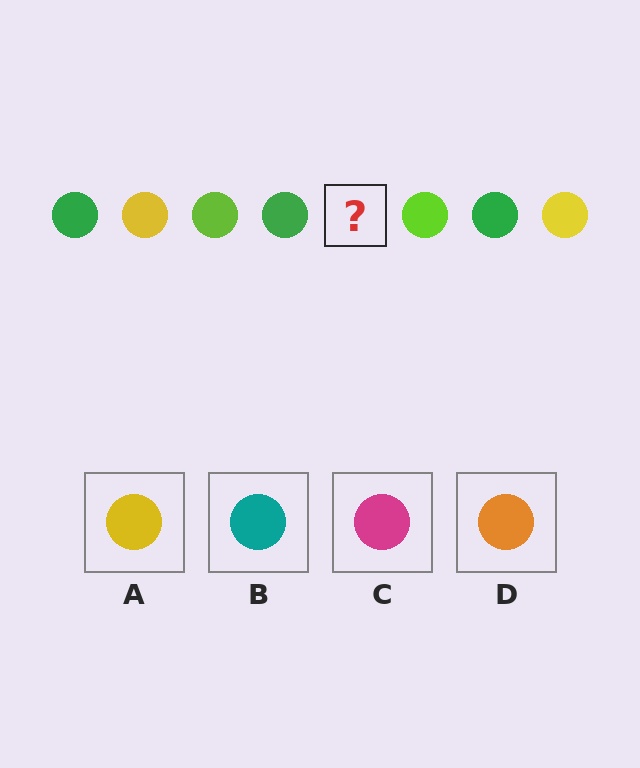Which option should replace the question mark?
Option A.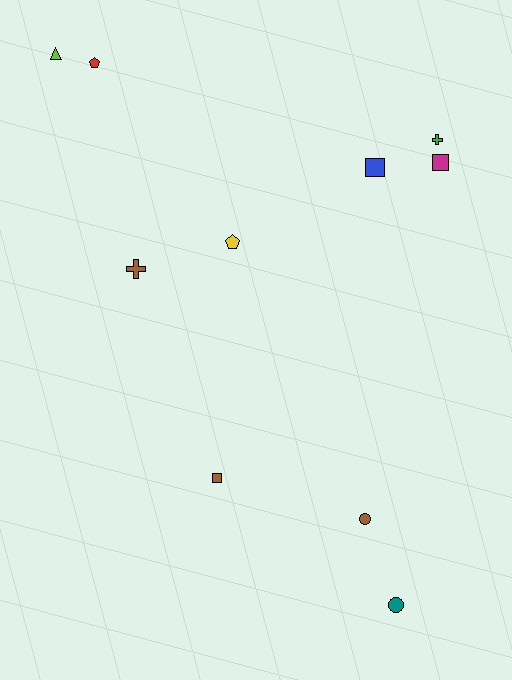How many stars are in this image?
There are no stars.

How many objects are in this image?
There are 10 objects.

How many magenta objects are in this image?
There is 1 magenta object.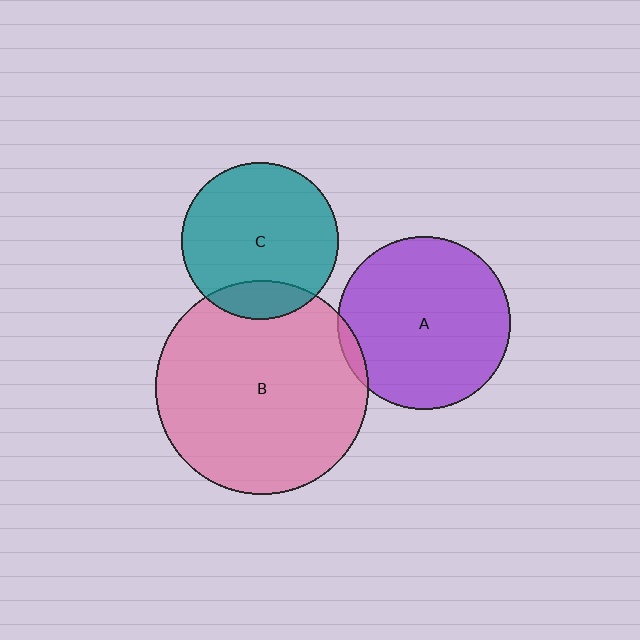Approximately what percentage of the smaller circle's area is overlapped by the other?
Approximately 5%.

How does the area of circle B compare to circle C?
Approximately 1.8 times.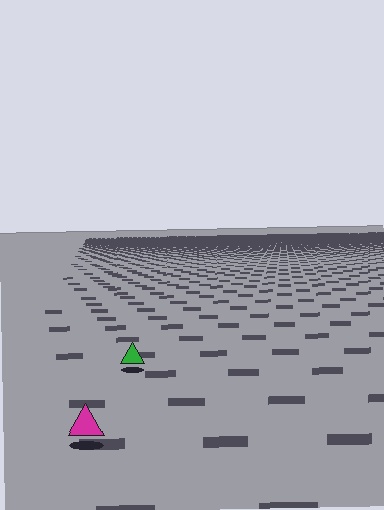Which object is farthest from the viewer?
The green triangle is farthest from the viewer. It appears smaller and the ground texture around it is denser.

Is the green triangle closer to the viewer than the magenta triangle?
No. The magenta triangle is closer — you can tell from the texture gradient: the ground texture is coarser near it.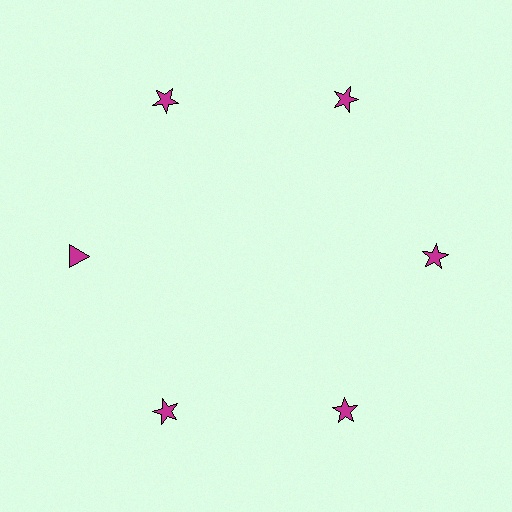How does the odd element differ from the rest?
It has a different shape: triangle instead of star.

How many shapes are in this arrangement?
There are 6 shapes arranged in a ring pattern.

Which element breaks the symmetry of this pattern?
The magenta triangle at roughly the 9 o'clock position breaks the symmetry. All other shapes are magenta stars.